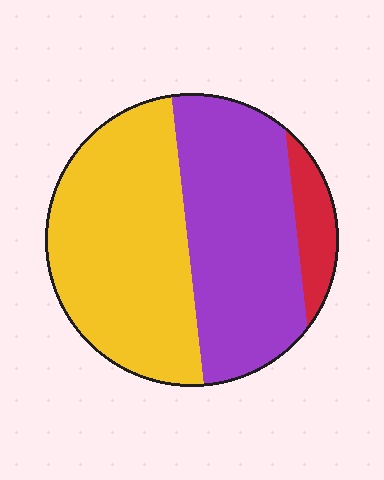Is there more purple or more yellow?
Yellow.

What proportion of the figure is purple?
Purple takes up about two fifths (2/5) of the figure.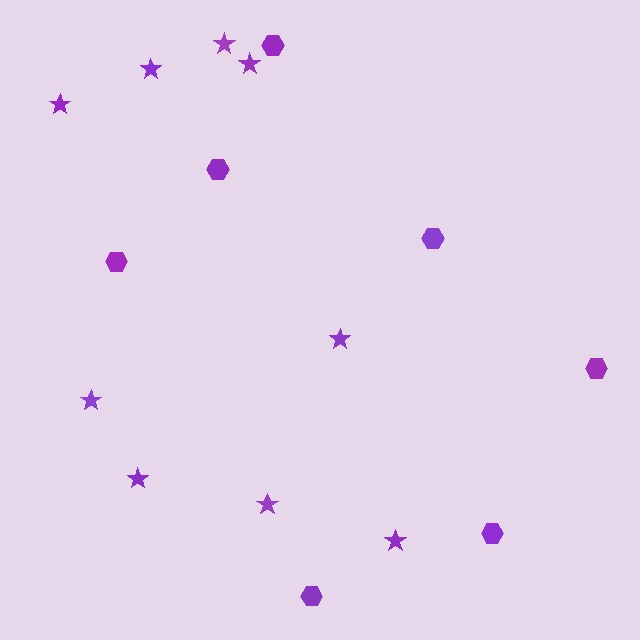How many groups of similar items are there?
There are 2 groups: one group of stars (9) and one group of hexagons (7).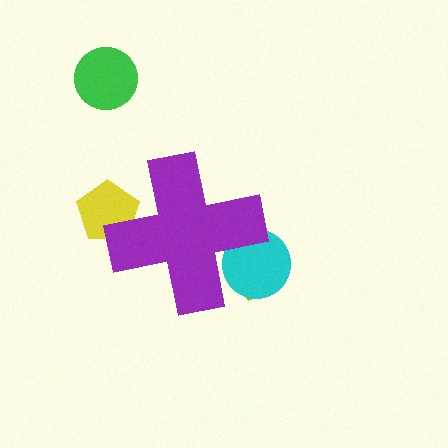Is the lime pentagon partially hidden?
Yes, the lime pentagon is partially hidden behind the purple cross.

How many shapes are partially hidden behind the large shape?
3 shapes are partially hidden.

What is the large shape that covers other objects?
A purple cross.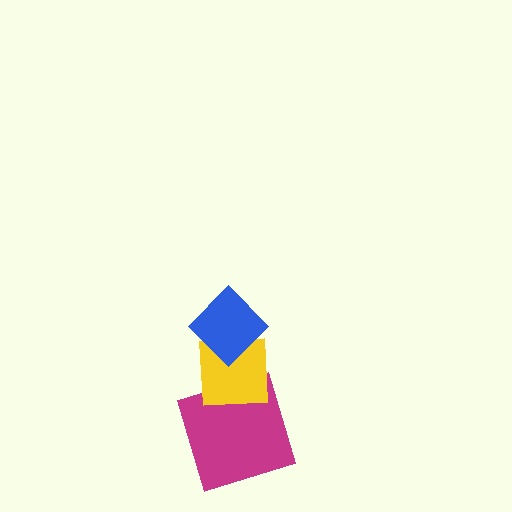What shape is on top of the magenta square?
The yellow square is on top of the magenta square.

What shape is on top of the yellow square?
The blue diamond is on top of the yellow square.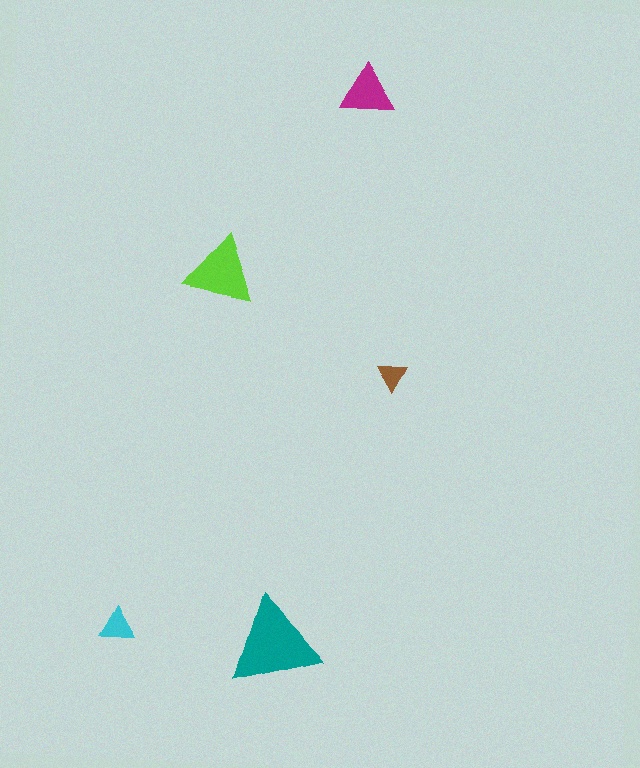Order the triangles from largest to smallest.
the teal one, the lime one, the magenta one, the cyan one, the brown one.